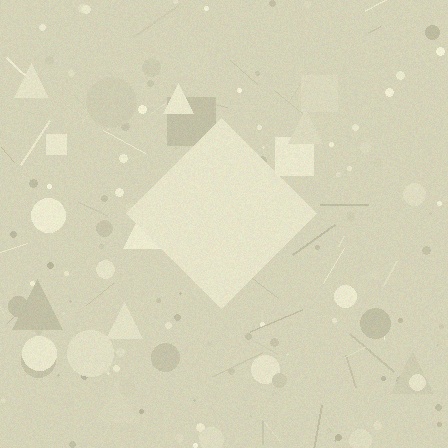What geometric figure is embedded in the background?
A diamond is embedded in the background.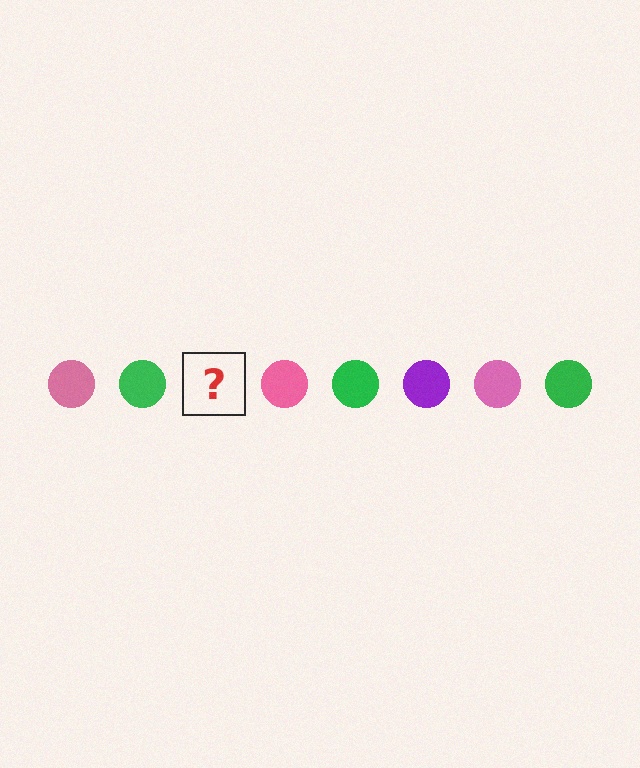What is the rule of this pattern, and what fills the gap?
The rule is that the pattern cycles through pink, green, purple circles. The gap should be filled with a purple circle.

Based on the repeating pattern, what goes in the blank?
The blank should be a purple circle.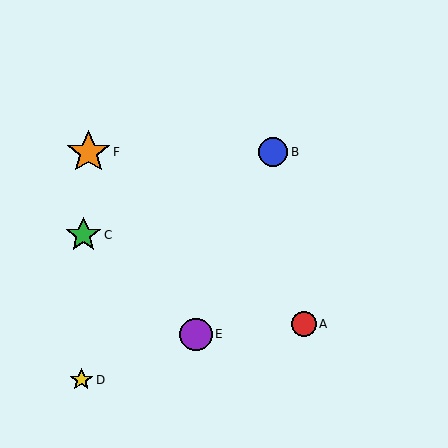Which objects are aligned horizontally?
Objects B, F are aligned horizontally.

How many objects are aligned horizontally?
2 objects (B, F) are aligned horizontally.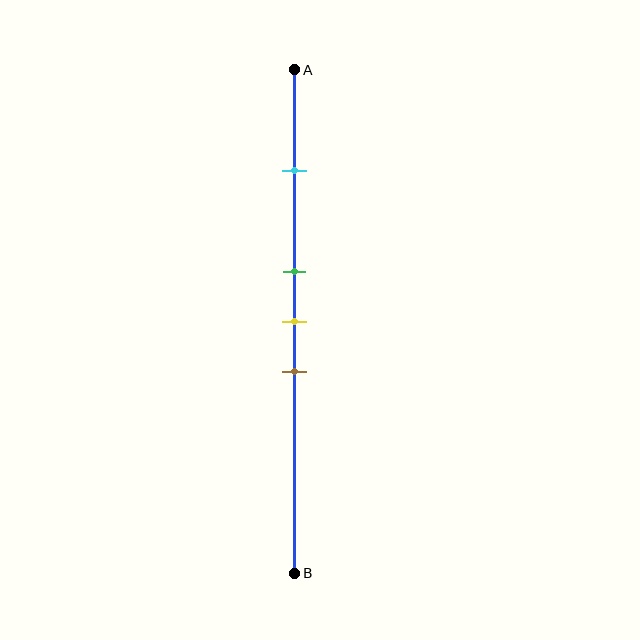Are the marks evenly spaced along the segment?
No, the marks are not evenly spaced.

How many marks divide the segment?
There are 4 marks dividing the segment.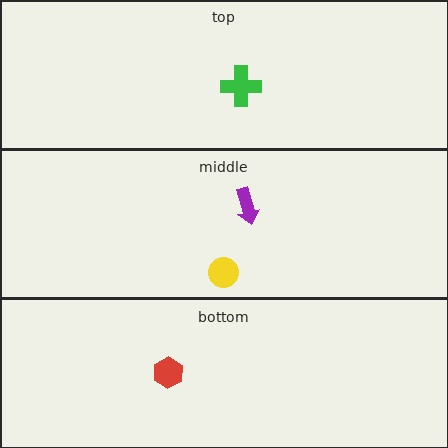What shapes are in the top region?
The green cross.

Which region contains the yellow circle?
The middle region.